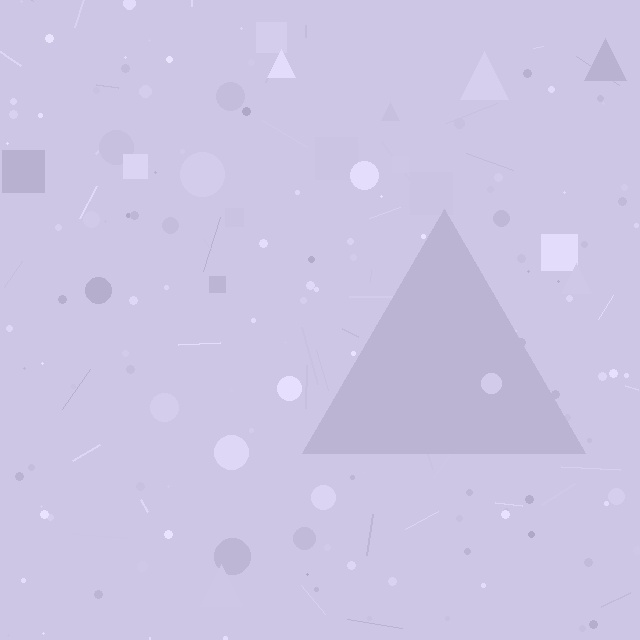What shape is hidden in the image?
A triangle is hidden in the image.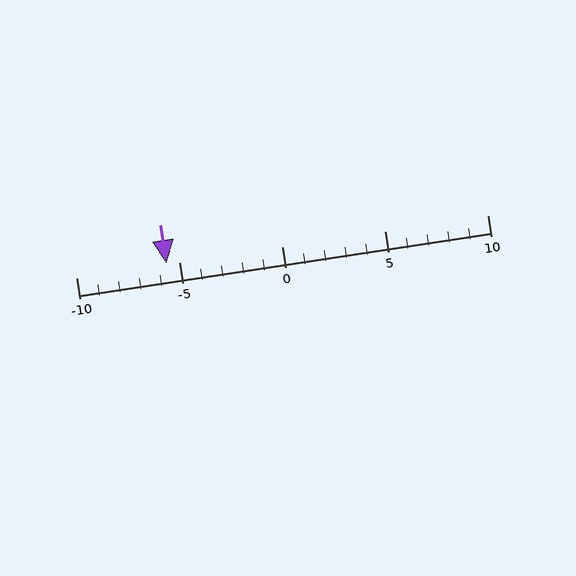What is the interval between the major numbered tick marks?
The major tick marks are spaced 5 units apart.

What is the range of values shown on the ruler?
The ruler shows values from -10 to 10.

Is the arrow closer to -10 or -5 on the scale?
The arrow is closer to -5.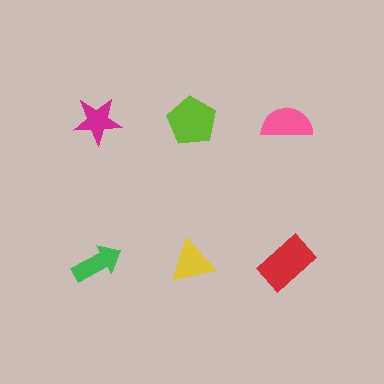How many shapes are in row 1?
3 shapes.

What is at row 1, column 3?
A pink semicircle.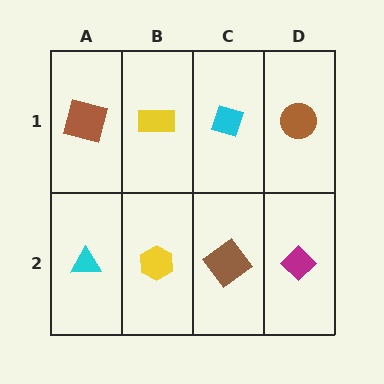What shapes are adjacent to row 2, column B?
A yellow rectangle (row 1, column B), a cyan triangle (row 2, column A), a brown diamond (row 2, column C).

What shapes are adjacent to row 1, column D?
A magenta diamond (row 2, column D), a cyan diamond (row 1, column C).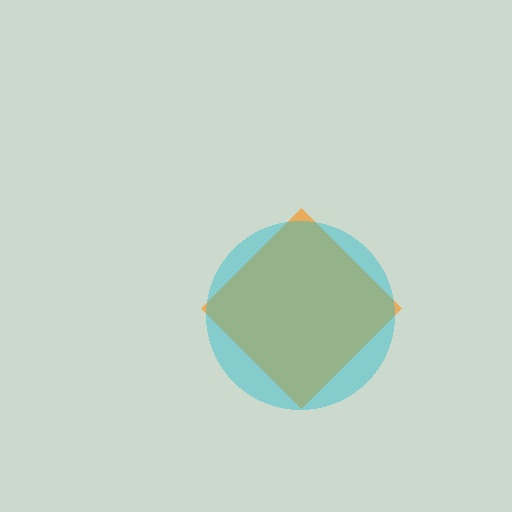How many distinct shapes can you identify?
There are 2 distinct shapes: an orange diamond, a cyan circle.